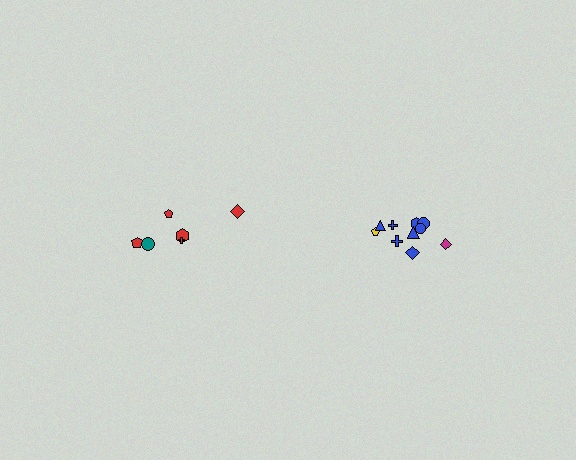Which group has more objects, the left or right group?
The right group.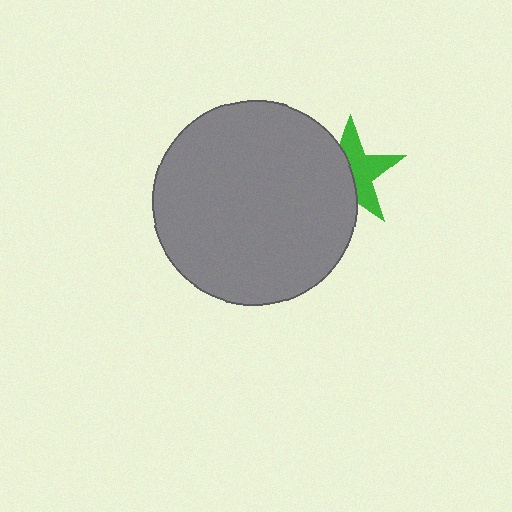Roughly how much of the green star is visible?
About half of it is visible (roughly 51%).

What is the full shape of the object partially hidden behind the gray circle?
The partially hidden object is a green star.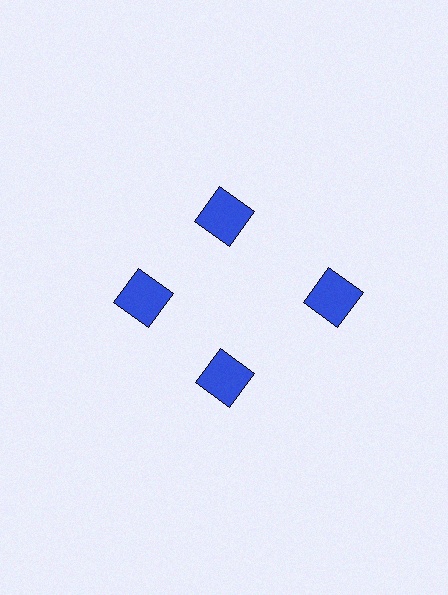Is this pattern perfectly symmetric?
No. The 4 blue squares are arranged in a ring, but one element near the 3 o'clock position is pushed outward from the center, breaking the 4-fold rotational symmetry.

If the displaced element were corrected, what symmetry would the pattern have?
It would have 4-fold rotational symmetry — the pattern would map onto itself every 90 degrees.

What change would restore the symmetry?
The symmetry would be restored by moving it inward, back onto the ring so that all 4 squares sit at equal angles and equal distance from the center.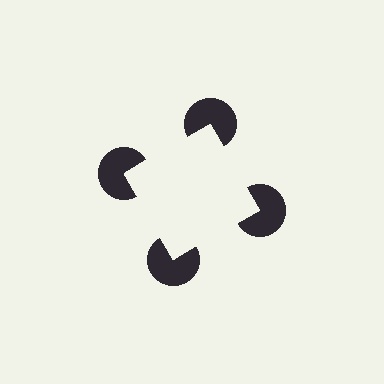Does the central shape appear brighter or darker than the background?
It typically appears slightly brighter than the background, even though no actual brightness change is drawn.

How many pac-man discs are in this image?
There are 4 — one at each vertex of the illusory square.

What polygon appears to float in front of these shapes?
An illusory square — its edges are inferred from the aligned wedge cuts in the pac-man discs, not physically drawn.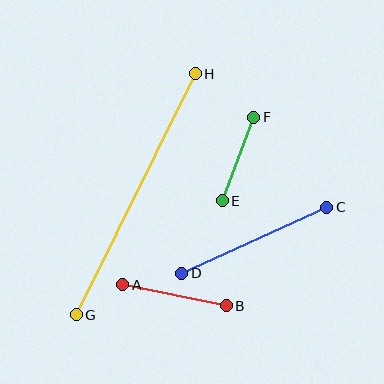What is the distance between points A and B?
The distance is approximately 106 pixels.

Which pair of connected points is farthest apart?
Points G and H are farthest apart.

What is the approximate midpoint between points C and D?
The midpoint is at approximately (254, 240) pixels.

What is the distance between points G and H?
The distance is approximately 269 pixels.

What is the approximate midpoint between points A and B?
The midpoint is at approximately (174, 295) pixels.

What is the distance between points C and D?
The distance is approximately 159 pixels.